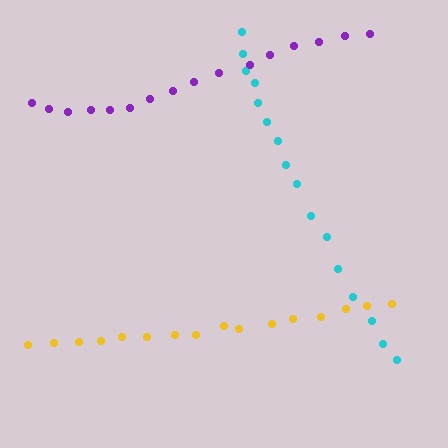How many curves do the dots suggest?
There are 3 distinct paths.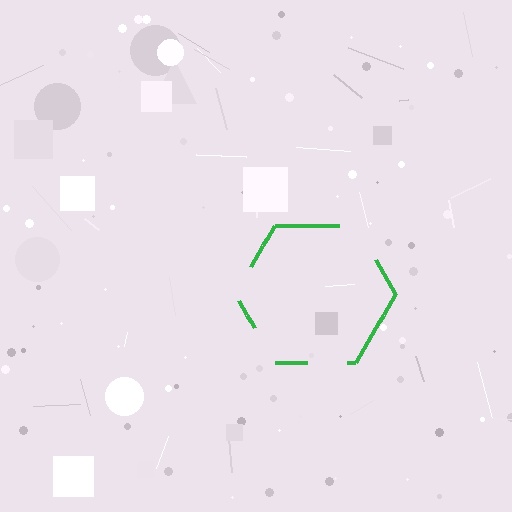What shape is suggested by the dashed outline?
The dashed outline suggests a hexagon.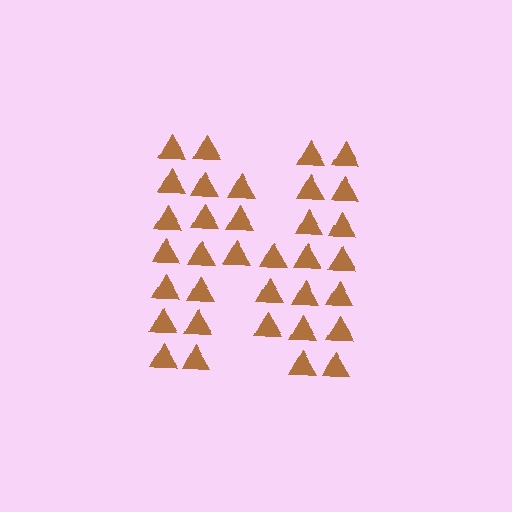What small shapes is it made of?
It is made of small triangles.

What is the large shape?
The large shape is the letter N.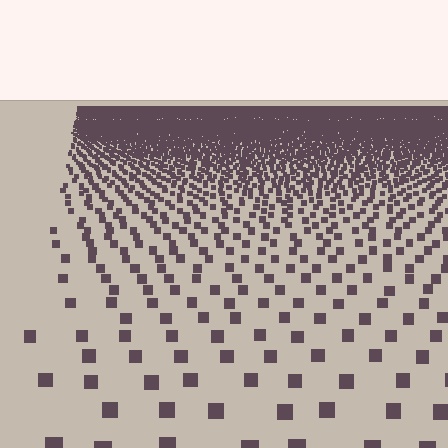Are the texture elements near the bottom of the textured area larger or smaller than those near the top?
Larger. Near the bottom, elements are closer to the viewer and appear at a bigger on-screen size.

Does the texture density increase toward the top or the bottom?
Density increases toward the top.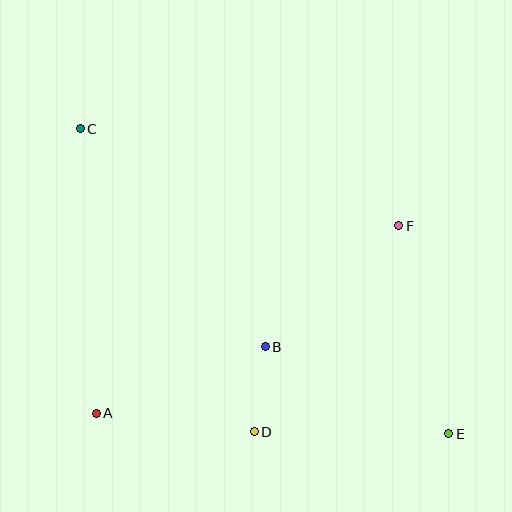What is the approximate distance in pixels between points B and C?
The distance between B and C is approximately 286 pixels.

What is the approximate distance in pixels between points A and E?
The distance between A and E is approximately 353 pixels.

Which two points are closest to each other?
Points B and D are closest to each other.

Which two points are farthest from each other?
Points C and E are farthest from each other.